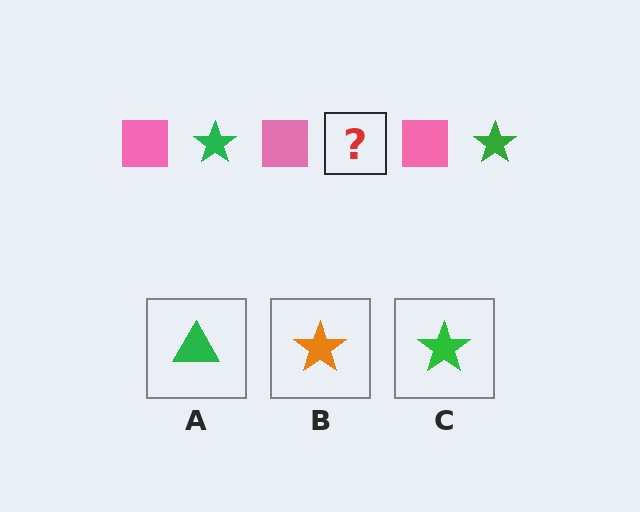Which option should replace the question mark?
Option C.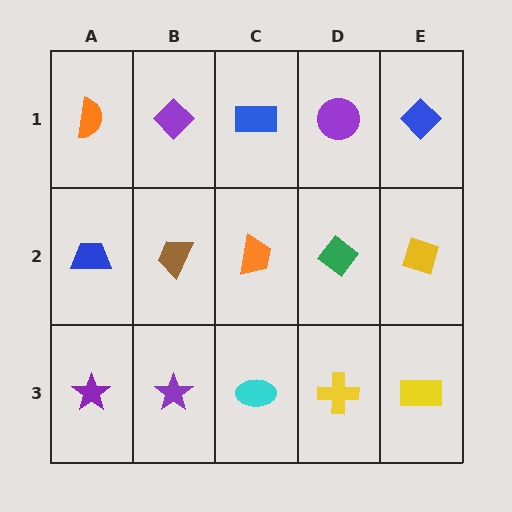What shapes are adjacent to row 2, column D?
A purple circle (row 1, column D), a yellow cross (row 3, column D), an orange trapezoid (row 2, column C), a yellow diamond (row 2, column E).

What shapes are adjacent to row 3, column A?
A blue trapezoid (row 2, column A), a purple star (row 3, column B).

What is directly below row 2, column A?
A purple star.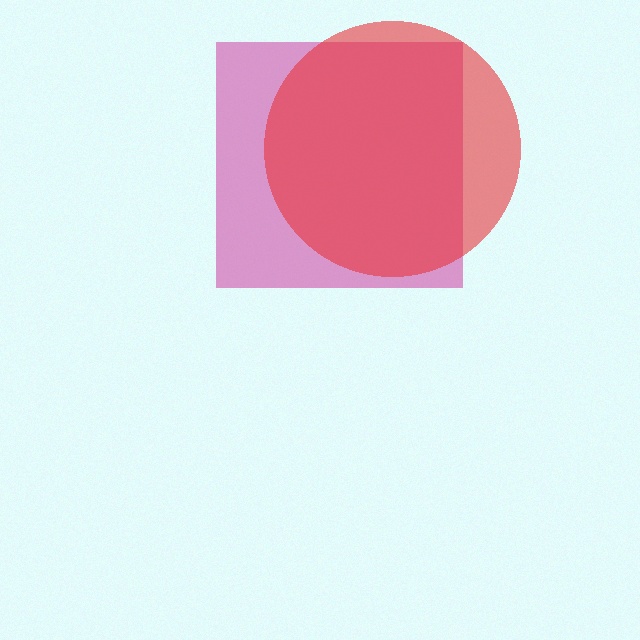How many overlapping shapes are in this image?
There are 2 overlapping shapes in the image.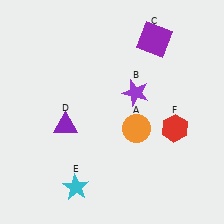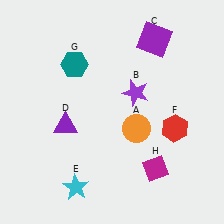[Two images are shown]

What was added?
A teal hexagon (G), a magenta diamond (H) were added in Image 2.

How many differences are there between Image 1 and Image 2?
There are 2 differences between the two images.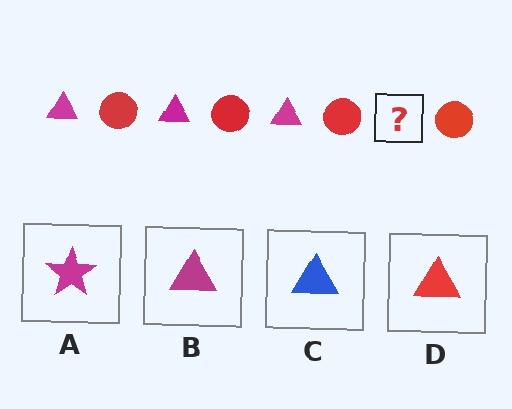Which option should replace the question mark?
Option B.